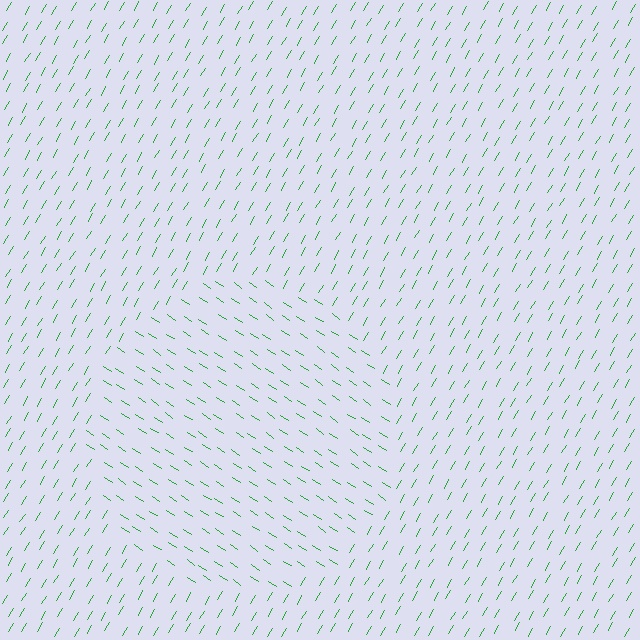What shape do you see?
I see a circle.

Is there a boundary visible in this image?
Yes, there is a texture boundary formed by a change in line orientation.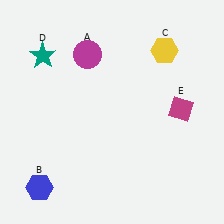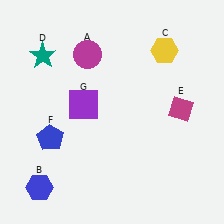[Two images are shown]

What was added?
A blue pentagon (F), a purple square (G) were added in Image 2.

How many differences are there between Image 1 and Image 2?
There are 2 differences between the two images.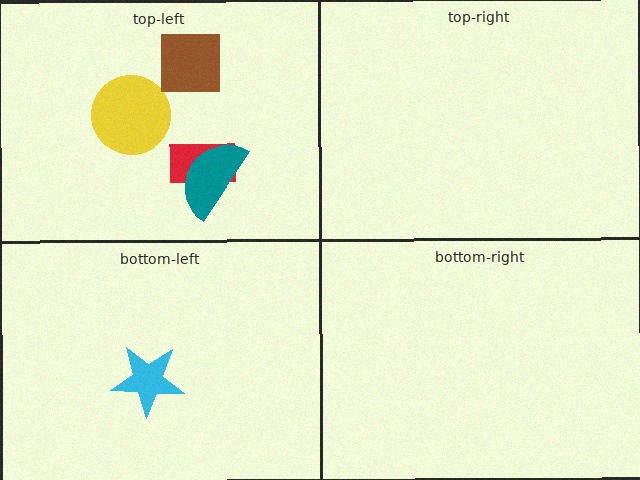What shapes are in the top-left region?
The red rectangle, the yellow circle, the teal semicircle, the brown square.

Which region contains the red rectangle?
The top-left region.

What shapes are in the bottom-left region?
The cyan star.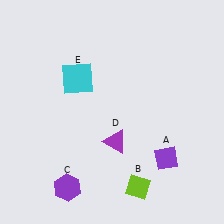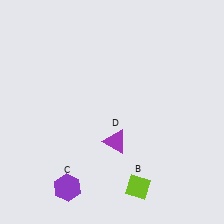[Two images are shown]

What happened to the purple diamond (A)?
The purple diamond (A) was removed in Image 2. It was in the bottom-right area of Image 1.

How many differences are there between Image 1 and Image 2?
There are 2 differences between the two images.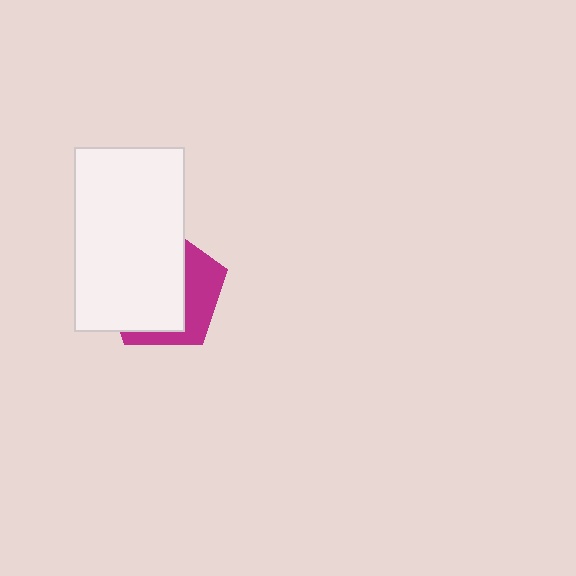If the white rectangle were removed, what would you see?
You would see the complete magenta pentagon.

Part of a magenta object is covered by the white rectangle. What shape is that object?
It is a pentagon.